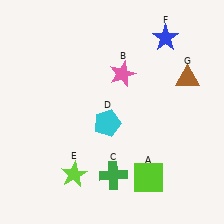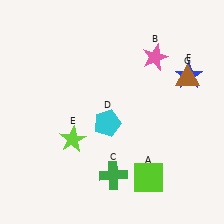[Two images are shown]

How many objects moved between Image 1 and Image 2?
3 objects moved between the two images.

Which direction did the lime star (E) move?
The lime star (E) moved up.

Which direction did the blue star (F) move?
The blue star (F) moved down.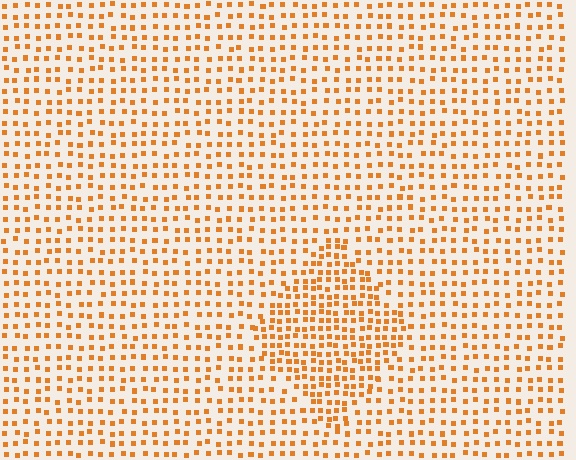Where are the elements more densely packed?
The elements are more densely packed inside the diamond boundary.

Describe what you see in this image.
The image contains small orange elements arranged at two different densities. A diamond-shaped region is visible where the elements are more densely packed than the surrounding area.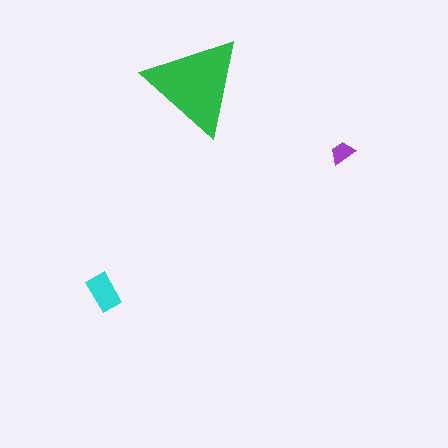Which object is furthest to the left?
The cyan rectangle is leftmost.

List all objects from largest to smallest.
The green triangle, the cyan rectangle, the purple trapezoid.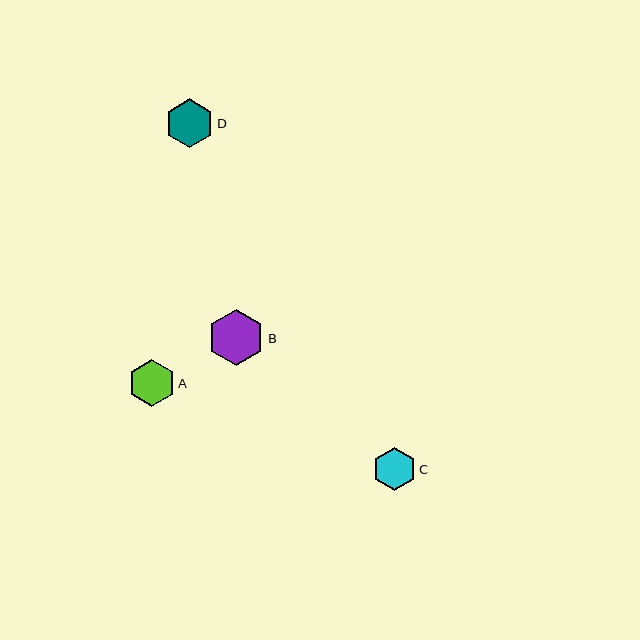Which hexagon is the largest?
Hexagon B is the largest with a size of approximately 56 pixels.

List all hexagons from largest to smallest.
From largest to smallest: B, D, A, C.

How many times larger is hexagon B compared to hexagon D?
Hexagon B is approximately 1.2 times the size of hexagon D.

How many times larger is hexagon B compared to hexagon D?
Hexagon B is approximately 1.2 times the size of hexagon D.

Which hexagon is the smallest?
Hexagon C is the smallest with a size of approximately 43 pixels.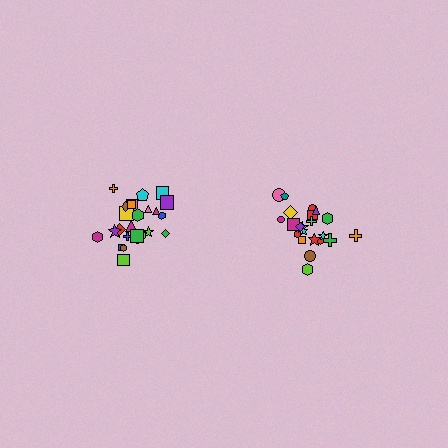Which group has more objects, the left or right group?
The left group.